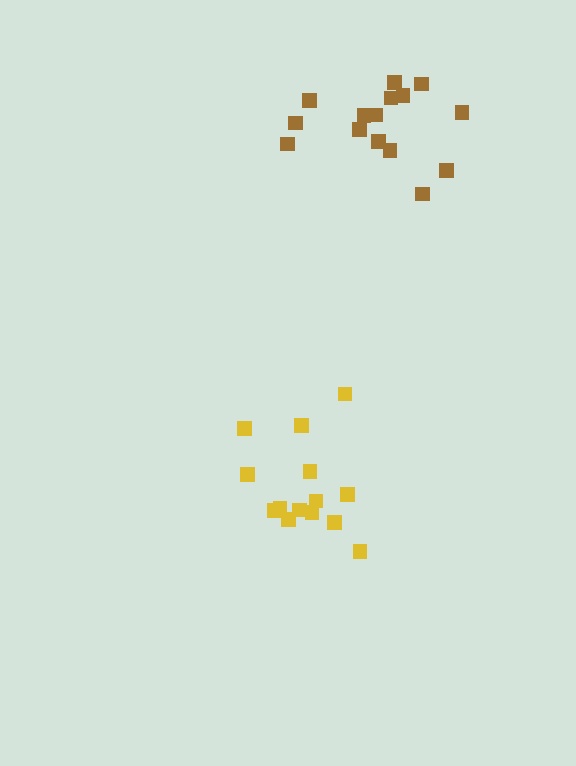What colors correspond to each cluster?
The clusters are colored: yellow, brown.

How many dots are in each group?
Group 1: 14 dots, Group 2: 15 dots (29 total).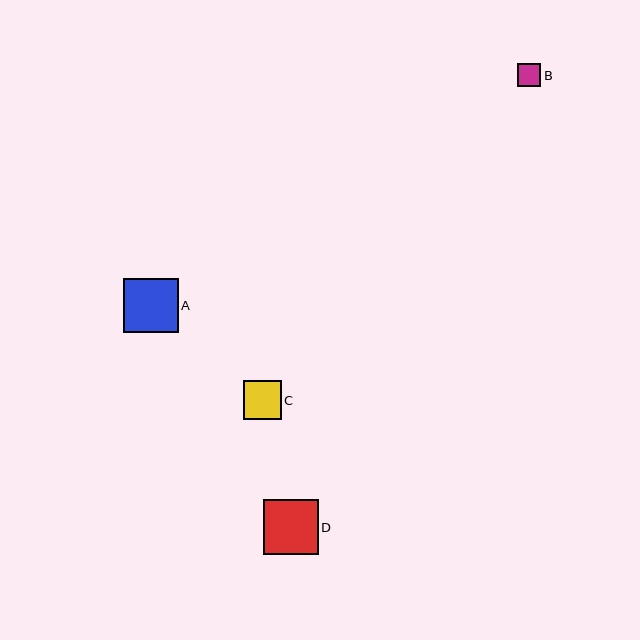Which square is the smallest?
Square B is the smallest with a size of approximately 23 pixels.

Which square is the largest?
Square D is the largest with a size of approximately 55 pixels.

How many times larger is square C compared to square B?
Square C is approximately 1.6 times the size of square B.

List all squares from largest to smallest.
From largest to smallest: D, A, C, B.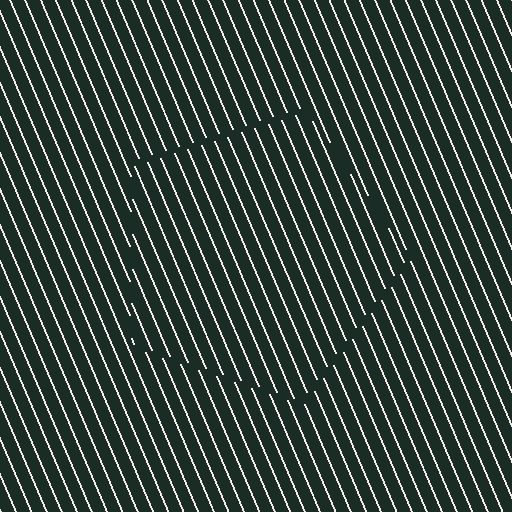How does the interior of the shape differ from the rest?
The interior of the shape contains the same grating, shifted by half a period — the contour is defined by the phase discontinuity where line-ends from the inner and outer gratings abut.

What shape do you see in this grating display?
An illusory pentagon. The interior of the shape contains the same grating, shifted by half a period — the contour is defined by the phase discontinuity where line-ends from the inner and outer gratings abut.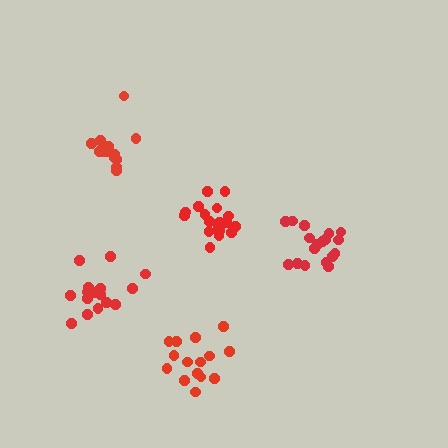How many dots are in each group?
Group 1: 18 dots, Group 2: 14 dots, Group 3: 15 dots, Group 4: 18 dots, Group 5: 16 dots (81 total).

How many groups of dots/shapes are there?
There are 5 groups.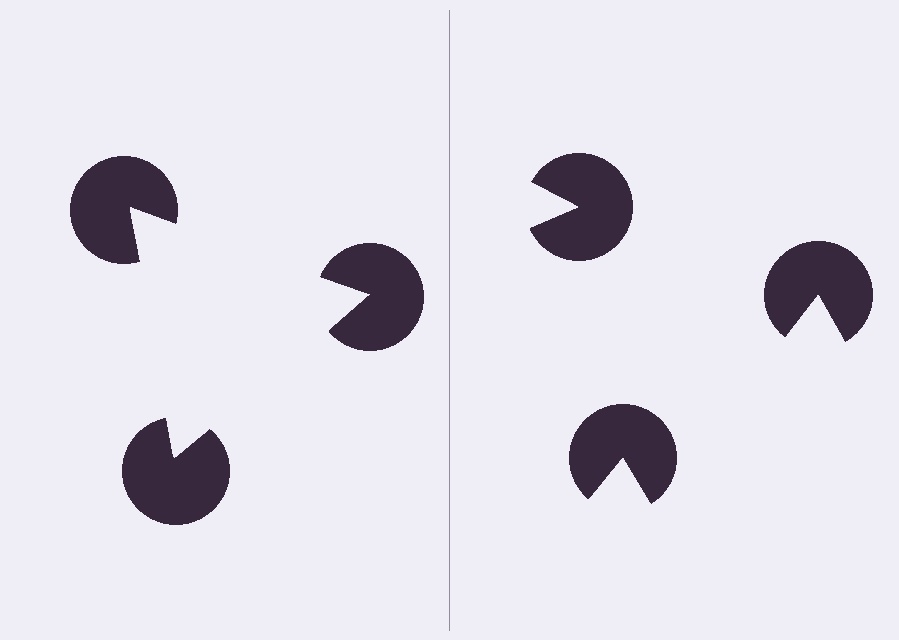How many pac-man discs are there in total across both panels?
6 — 3 on each side.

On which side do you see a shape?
An illusory triangle appears on the left side. On the right side the wedge cuts are rotated, so no coherent shape forms.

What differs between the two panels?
The pac-man discs are positioned identically on both sides; only the wedge orientations differ. On the left they align to a triangle; on the right they are misaligned.